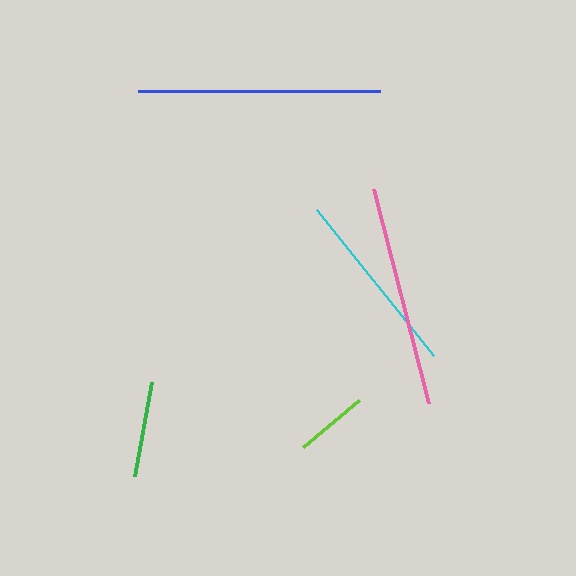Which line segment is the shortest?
The lime line is the shortest at approximately 73 pixels.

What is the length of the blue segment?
The blue segment is approximately 242 pixels long.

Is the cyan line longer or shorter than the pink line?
The pink line is longer than the cyan line.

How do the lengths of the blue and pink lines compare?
The blue and pink lines are approximately the same length.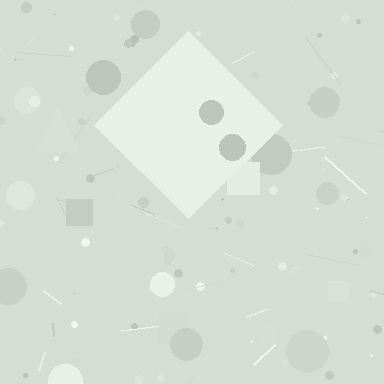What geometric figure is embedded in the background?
A diamond is embedded in the background.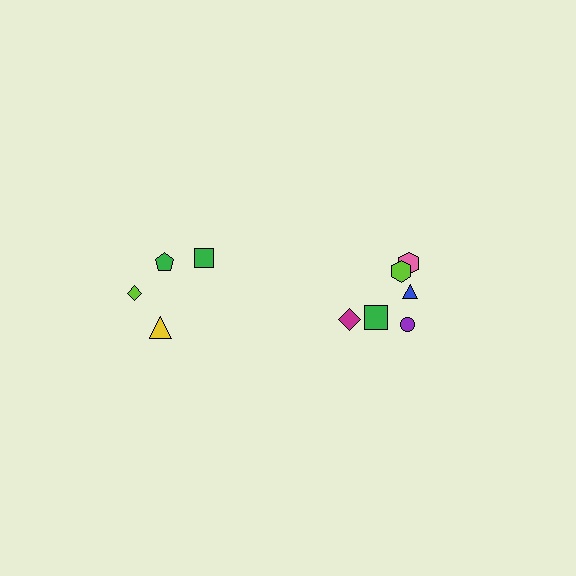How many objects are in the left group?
There are 4 objects.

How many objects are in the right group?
There are 6 objects.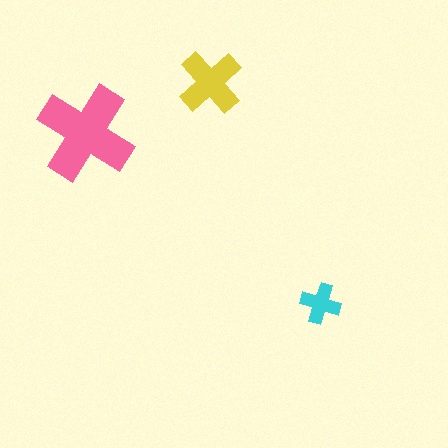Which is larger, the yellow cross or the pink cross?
The pink one.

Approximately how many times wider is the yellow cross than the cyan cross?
About 1.5 times wider.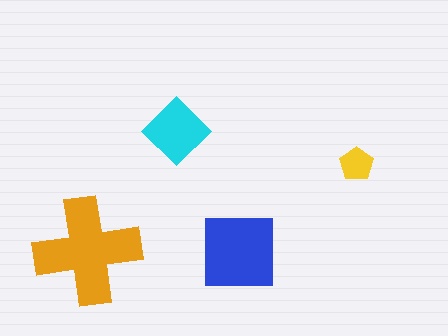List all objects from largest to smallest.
The orange cross, the blue square, the cyan diamond, the yellow pentagon.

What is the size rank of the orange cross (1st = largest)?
1st.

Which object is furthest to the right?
The yellow pentagon is rightmost.